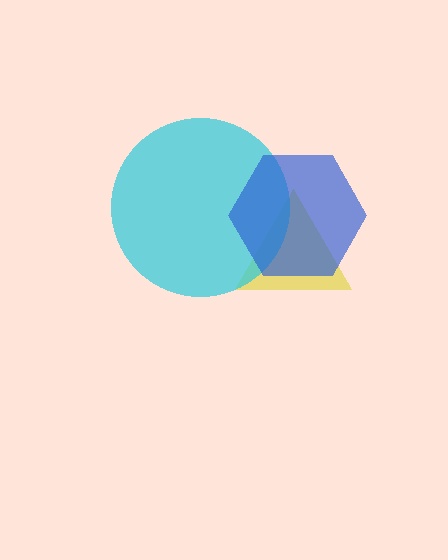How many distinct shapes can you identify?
There are 3 distinct shapes: a yellow triangle, a cyan circle, a blue hexagon.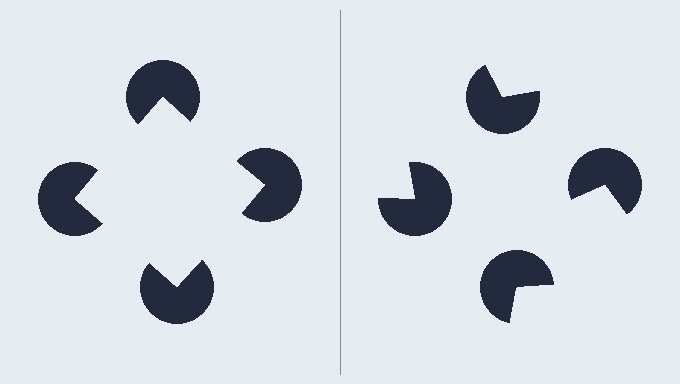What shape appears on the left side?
An illusory square.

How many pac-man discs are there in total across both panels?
8 — 4 on each side.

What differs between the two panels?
The pac-man discs are positioned identically on both sides; only the wedge orientations differ. On the left they align to a square; on the right they are misaligned.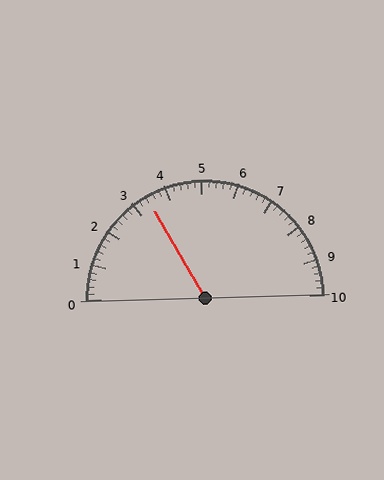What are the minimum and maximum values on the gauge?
The gauge ranges from 0 to 10.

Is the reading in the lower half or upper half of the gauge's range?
The reading is in the lower half of the range (0 to 10).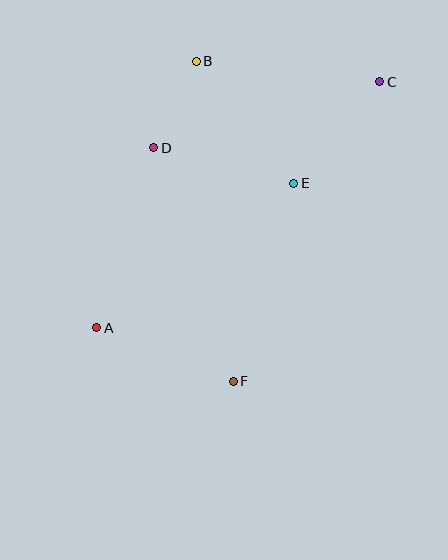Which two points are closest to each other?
Points B and D are closest to each other.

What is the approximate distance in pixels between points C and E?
The distance between C and E is approximately 133 pixels.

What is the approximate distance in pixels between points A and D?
The distance between A and D is approximately 189 pixels.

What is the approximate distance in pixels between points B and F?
The distance between B and F is approximately 322 pixels.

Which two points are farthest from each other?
Points A and C are farthest from each other.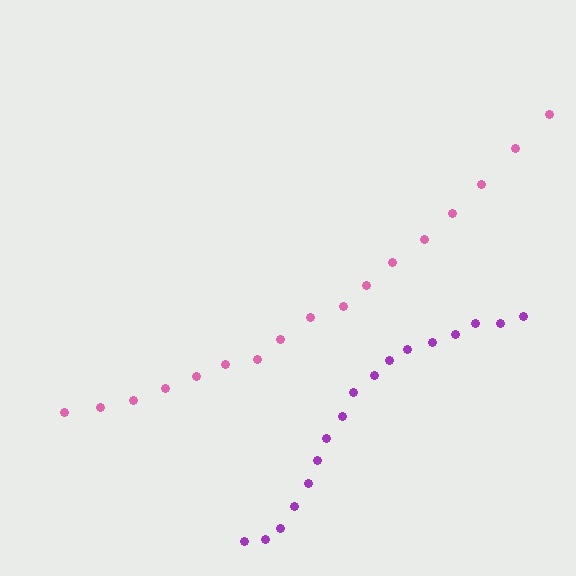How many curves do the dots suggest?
There are 2 distinct paths.